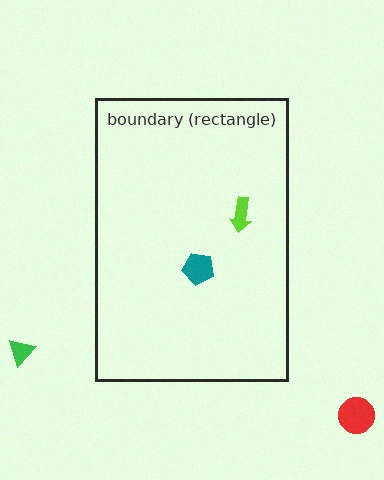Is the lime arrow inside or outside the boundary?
Inside.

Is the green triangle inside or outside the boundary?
Outside.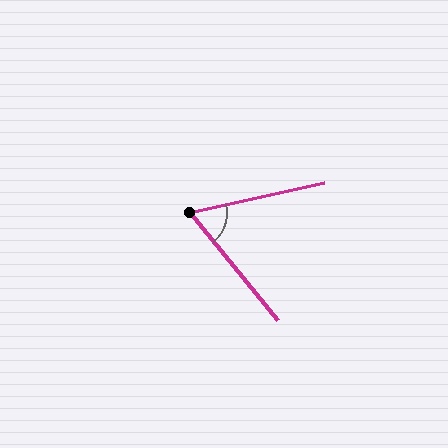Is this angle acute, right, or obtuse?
It is acute.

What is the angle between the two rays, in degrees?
Approximately 63 degrees.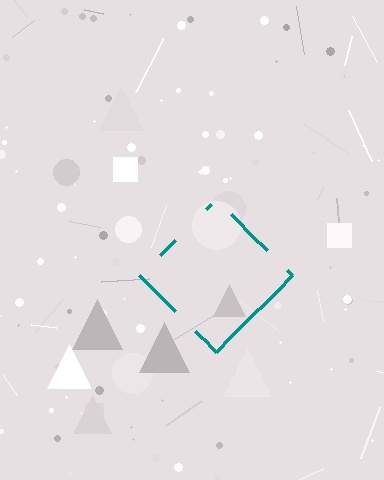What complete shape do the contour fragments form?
The contour fragments form a diamond.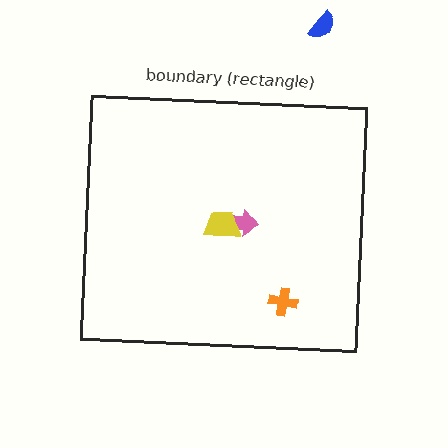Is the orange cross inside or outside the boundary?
Inside.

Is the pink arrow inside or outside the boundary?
Inside.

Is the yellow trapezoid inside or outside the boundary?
Inside.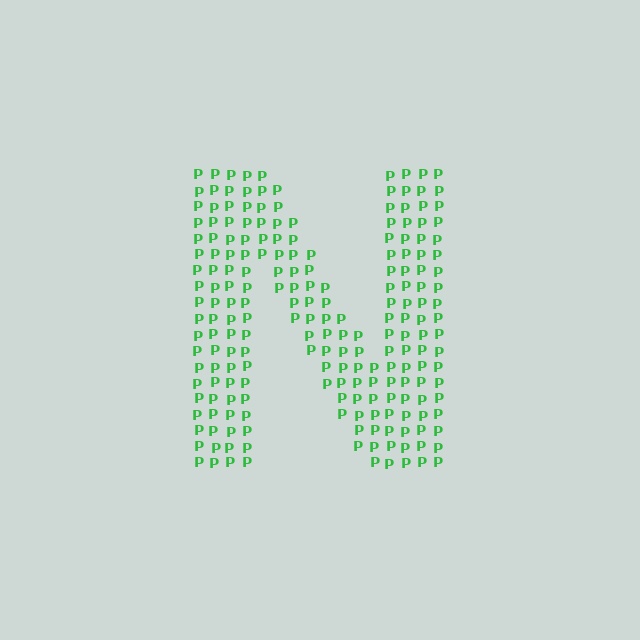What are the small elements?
The small elements are letter P's.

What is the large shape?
The large shape is the letter N.